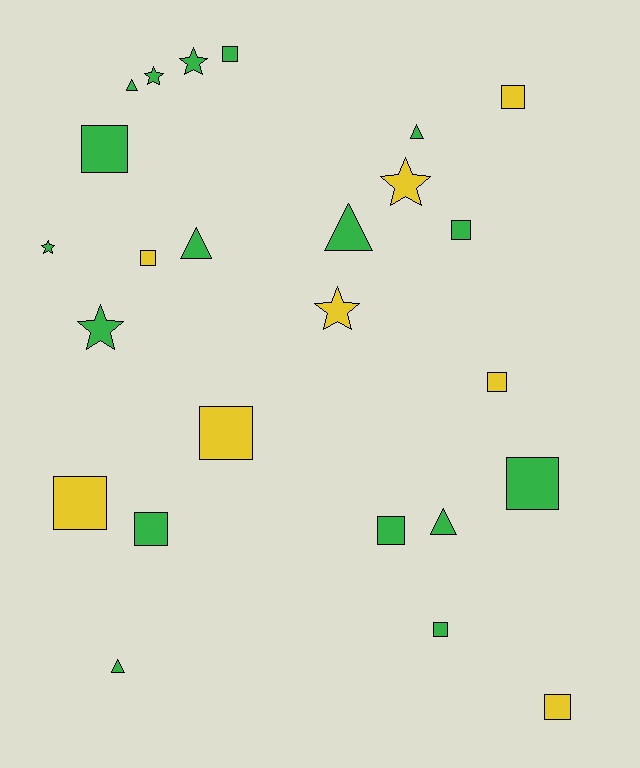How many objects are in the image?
There are 25 objects.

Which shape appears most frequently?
Square, with 13 objects.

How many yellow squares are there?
There are 6 yellow squares.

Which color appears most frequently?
Green, with 17 objects.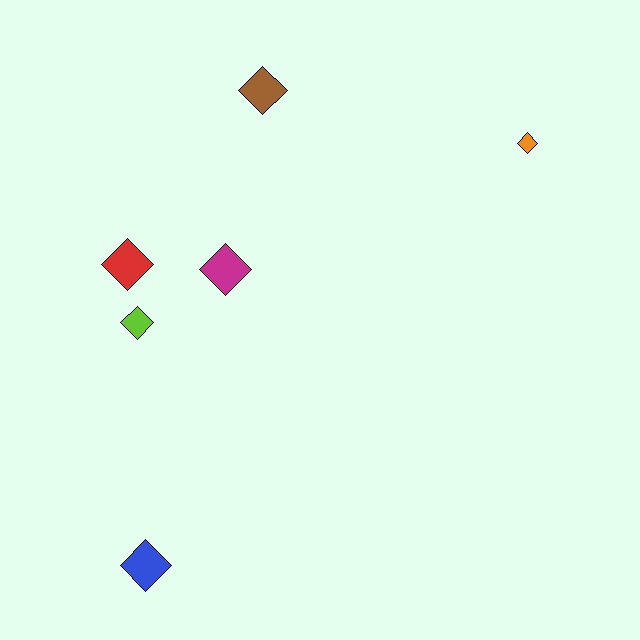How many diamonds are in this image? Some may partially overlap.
There are 6 diamonds.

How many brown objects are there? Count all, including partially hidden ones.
There is 1 brown object.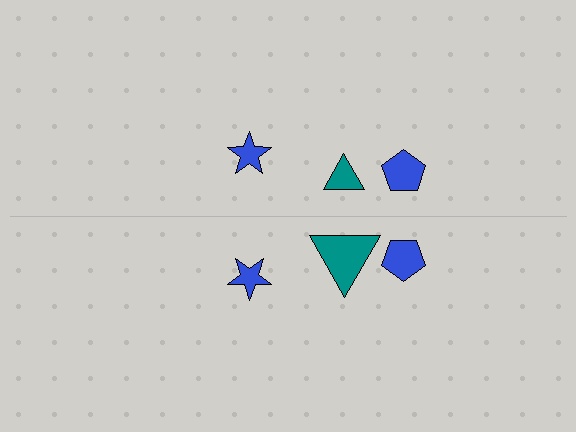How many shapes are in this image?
There are 6 shapes in this image.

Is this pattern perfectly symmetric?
No, the pattern is not perfectly symmetric. The teal triangle on the bottom side has a different size than its mirror counterpart.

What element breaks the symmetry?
The teal triangle on the bottom side has a different size than its mirror counterpart.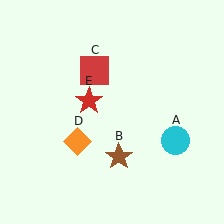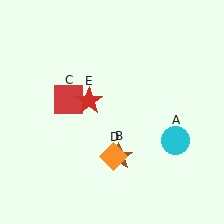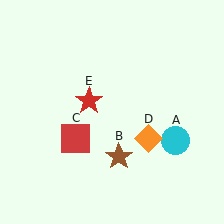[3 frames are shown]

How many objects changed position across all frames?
2 objects changed position: red square (object C), orange diamond (object D).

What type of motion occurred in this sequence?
The red square (object C), orange diamond (object D) rotated counterclockwise around the center of the scene.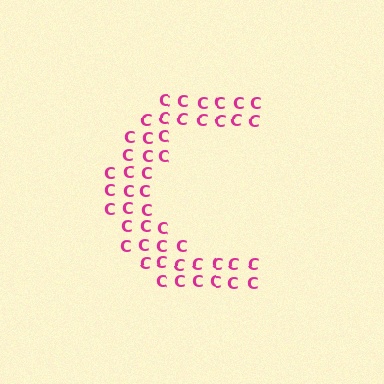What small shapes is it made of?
It is made of small letter C's.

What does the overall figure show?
The overall figure shows the letter C.